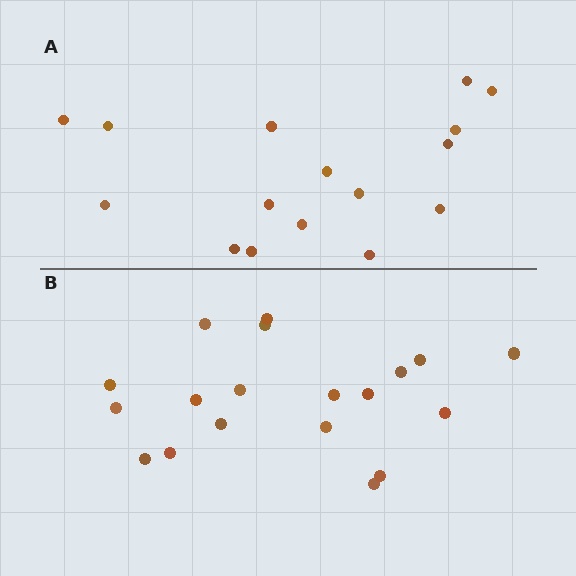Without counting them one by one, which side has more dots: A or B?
Region B (the bottom region) has more dots.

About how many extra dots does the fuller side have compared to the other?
Region B has just a few more — roughly 2 or 3 more dots than region A.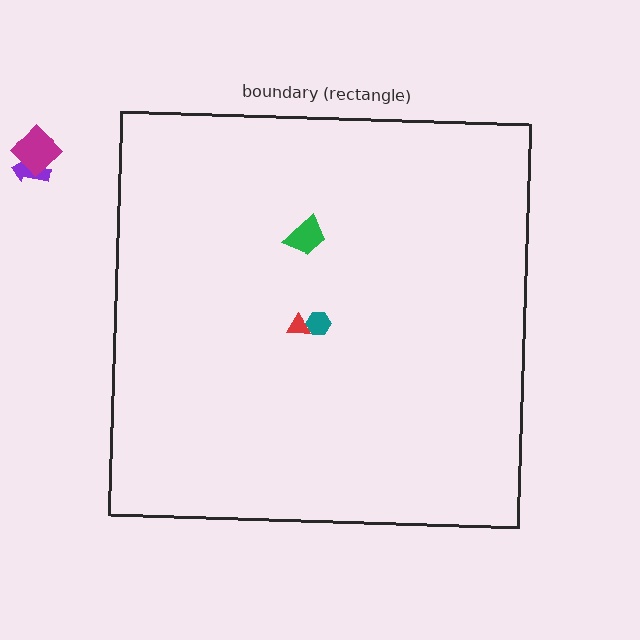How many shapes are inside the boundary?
3 inside, 2 outside.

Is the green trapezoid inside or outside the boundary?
Inside.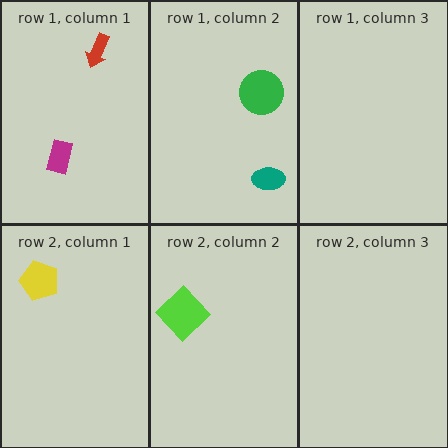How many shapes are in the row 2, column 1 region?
1.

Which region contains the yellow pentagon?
The row 2, column 1 region.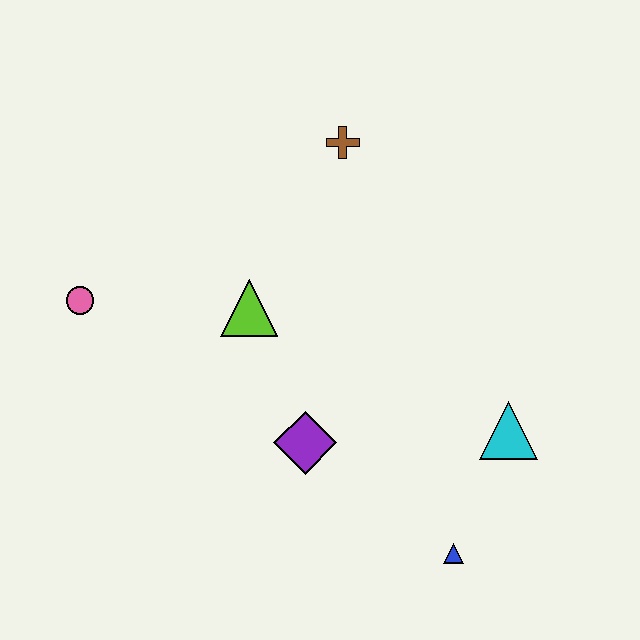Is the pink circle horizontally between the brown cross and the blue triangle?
No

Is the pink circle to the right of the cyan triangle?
No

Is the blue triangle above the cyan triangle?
No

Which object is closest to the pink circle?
The lime triangle is closest to the pink circle.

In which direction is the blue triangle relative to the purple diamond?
The blue triangle is to the right of the purple diamond.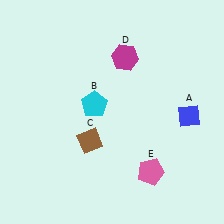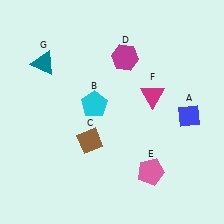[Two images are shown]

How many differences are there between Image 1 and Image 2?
There are 2 differences between the two images.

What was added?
A magenta triangle (F), a teal triangle (G) were added in Image 2.